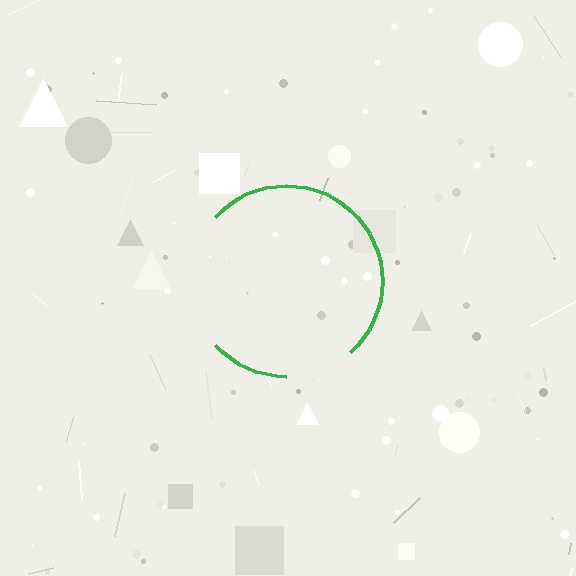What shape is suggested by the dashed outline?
The dashed outline suggests a circle.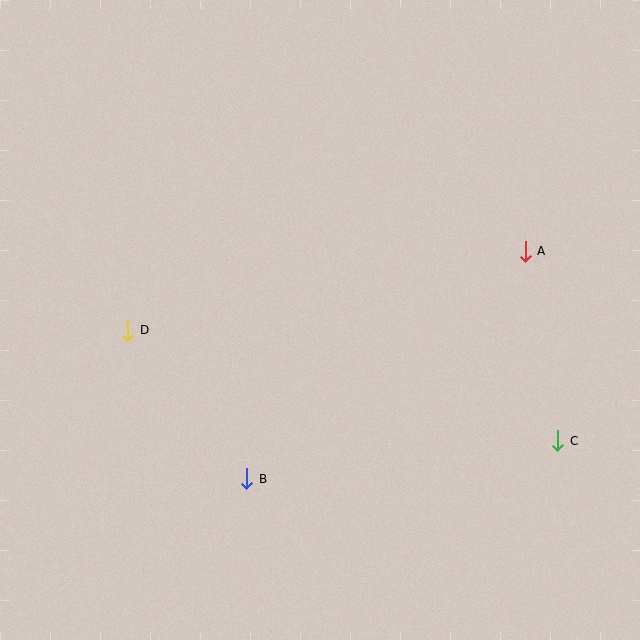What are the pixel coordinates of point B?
Point B is at (247, 479).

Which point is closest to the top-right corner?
Point A is closest to the top-right corner.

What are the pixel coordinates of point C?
Point C is at (558, 441).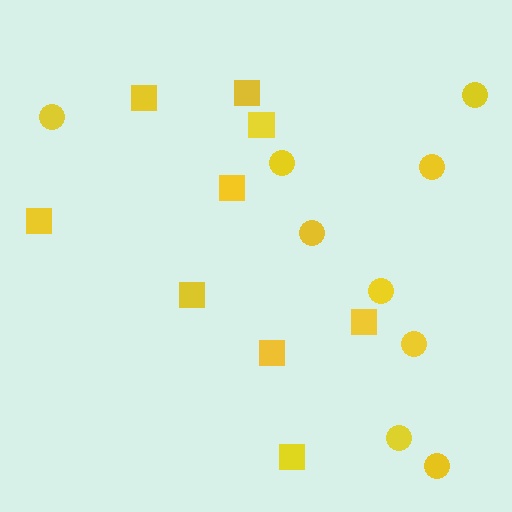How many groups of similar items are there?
There are 2 groups: one group of circles (9) and one group of squares (9).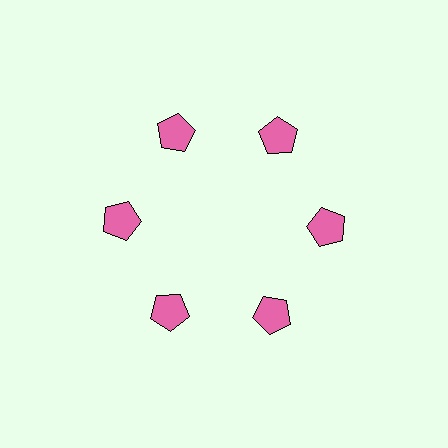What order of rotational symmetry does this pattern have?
This pattern has 6-fold rotational symmetry.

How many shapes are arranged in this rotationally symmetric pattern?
There are 6 shapes, arranged in 6 groups of 1.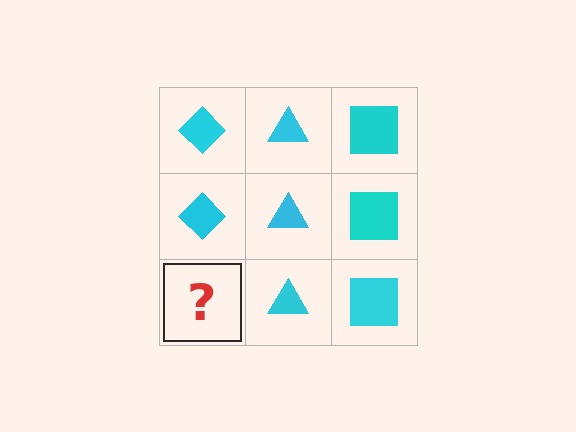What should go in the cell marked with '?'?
The missing cell should contain a cyan diamond.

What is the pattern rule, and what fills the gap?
The rule is that each column has a consistent shape. The gap should be filled with a cyan diamond.